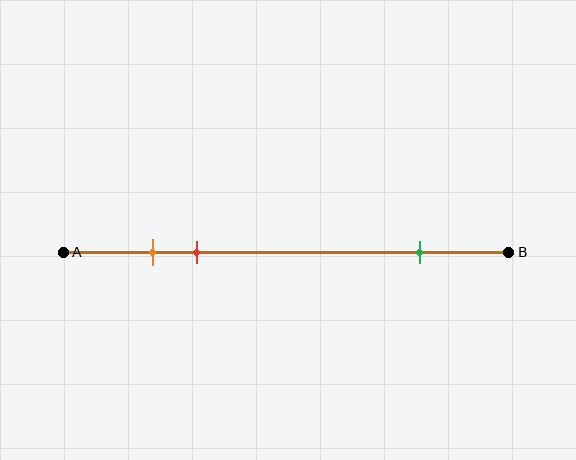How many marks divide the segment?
There are 3 marks dividing the segment.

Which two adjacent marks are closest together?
The orange and red marks are the closest adjacent pair.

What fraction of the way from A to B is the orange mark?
The orange mark is approximately 20% (0.2) of the way from A to B.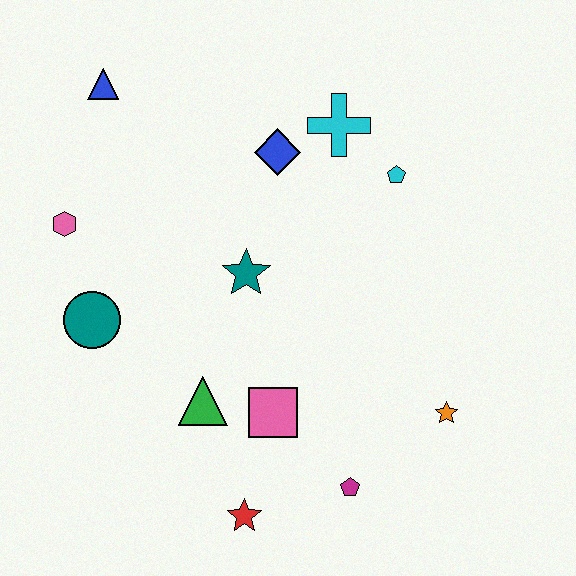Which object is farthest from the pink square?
The blue triangle is farthest from the pink square.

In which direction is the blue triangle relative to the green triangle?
The blue triangle is above the green triangle.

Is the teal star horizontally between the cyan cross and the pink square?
No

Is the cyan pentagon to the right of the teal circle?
Yes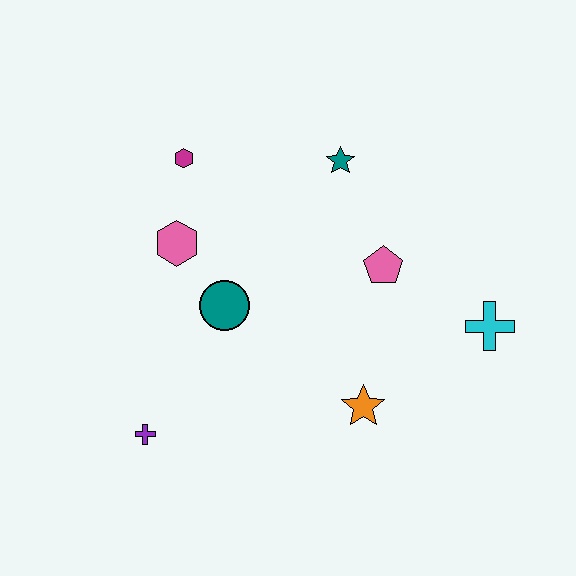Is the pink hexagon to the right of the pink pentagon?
No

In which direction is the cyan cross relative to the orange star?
The cyan cross is to the right of the orange star.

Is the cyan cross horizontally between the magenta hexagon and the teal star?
No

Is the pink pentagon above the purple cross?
Yes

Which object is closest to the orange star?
The pink pentagon is closest to the orange star.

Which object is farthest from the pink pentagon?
The purple cross is farthest from the pink pentagon.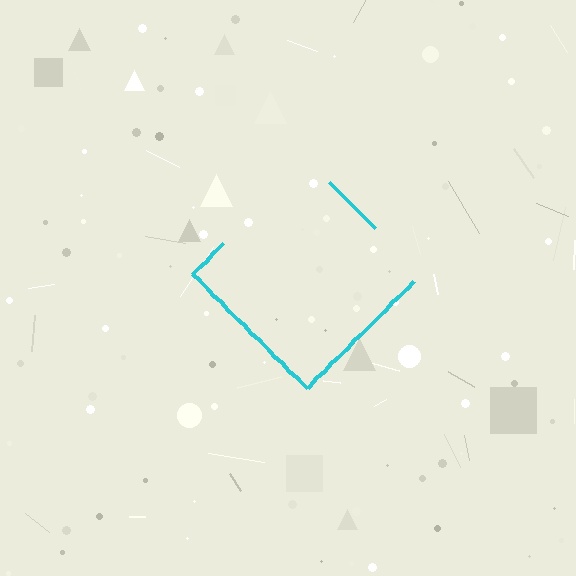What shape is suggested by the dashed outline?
The dashed outline suggests a diamond.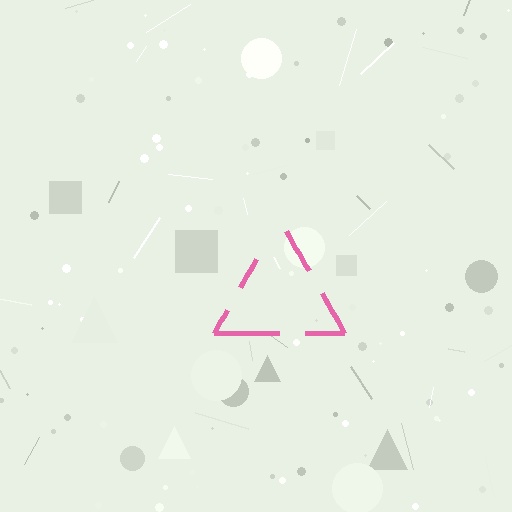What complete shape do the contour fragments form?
The contour fragments form a triangle.